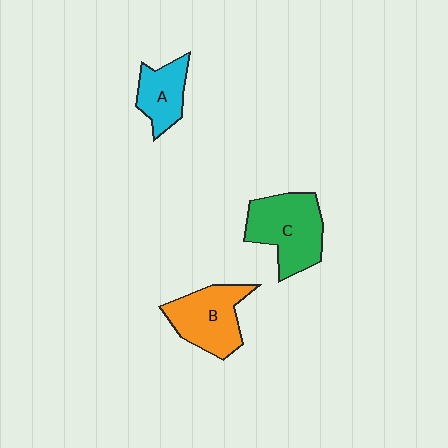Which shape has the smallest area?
Shape A (cyan).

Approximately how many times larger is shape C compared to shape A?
Approximately 1.7 times.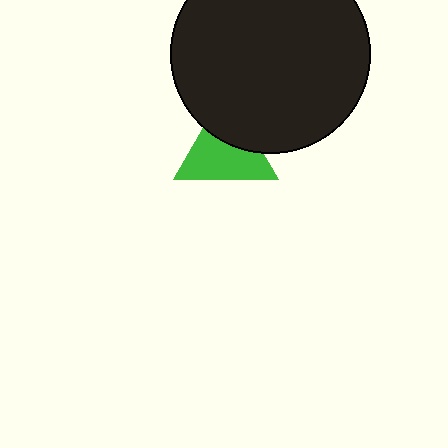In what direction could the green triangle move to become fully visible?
The green triangle could move down. That would shift it out from behind the black circle entirely.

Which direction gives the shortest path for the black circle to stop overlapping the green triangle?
Moving up gives the shortest separation.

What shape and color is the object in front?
The object in front is a black circle.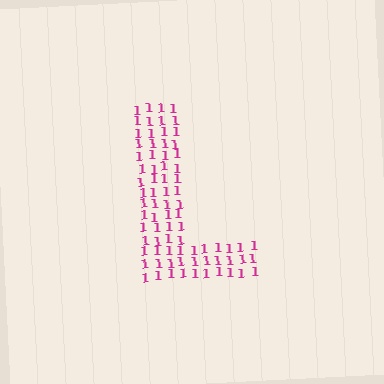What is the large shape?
The large shape is the letter L.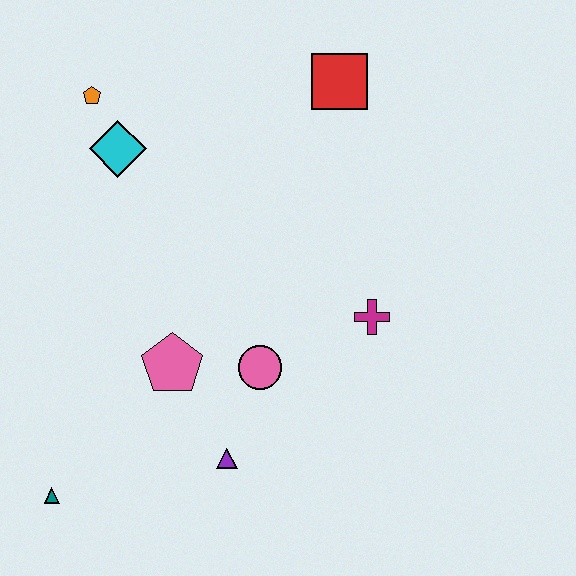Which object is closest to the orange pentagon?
The cyan diamond is closest to the orange pentagon.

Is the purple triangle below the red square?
Yes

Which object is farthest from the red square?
The teal triangle is farthest from the red square.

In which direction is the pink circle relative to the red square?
The pink circle is below the red square.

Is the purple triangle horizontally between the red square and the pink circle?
No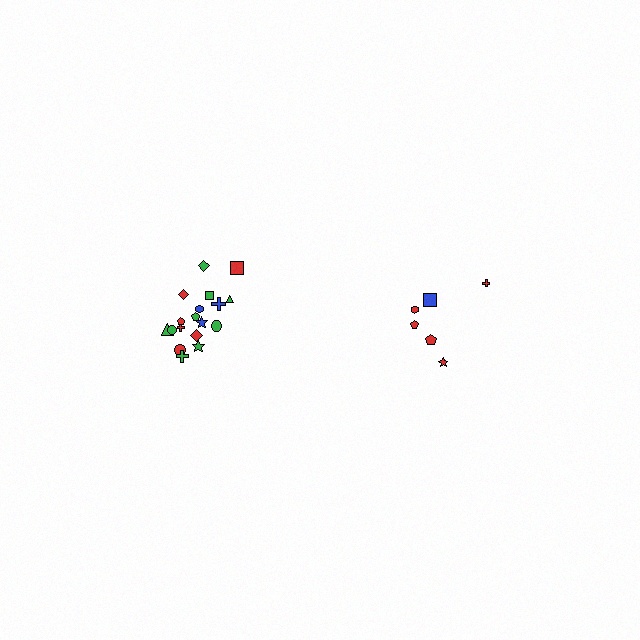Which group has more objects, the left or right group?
The left group.